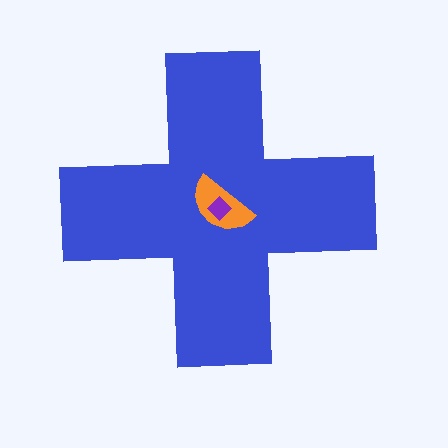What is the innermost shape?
The purple diamond.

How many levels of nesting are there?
3.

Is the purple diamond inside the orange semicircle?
Yes.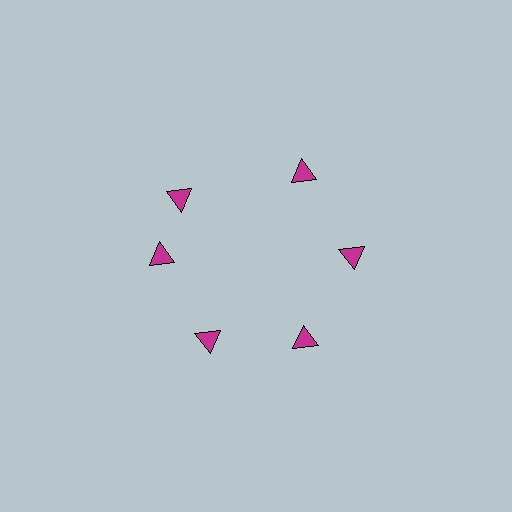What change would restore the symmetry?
The symmetry would be restored by rotating it back into even spacing with its neighbors so that all 6 triangles sit at equal angles and equal distance from the center.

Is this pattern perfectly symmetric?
No. The 6 magenta triangles are arranged in a ring, but one element near the 11 o'clock position is rotated out of alignment along the ring, breaking the 6-fold rotational symmetry.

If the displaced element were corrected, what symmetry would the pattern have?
It would have 6-fold rotational symmetry — the pattern would map onto itself every 60 degrees.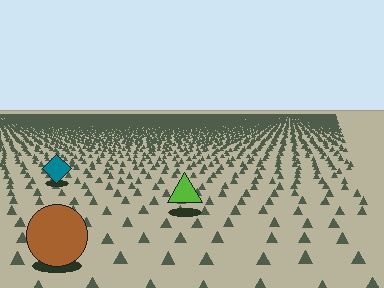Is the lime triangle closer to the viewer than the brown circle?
No. The brown circle is closer — you can tell from the texture gradient: the ground texture is coarser near it.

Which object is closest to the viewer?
The brown circle is closest. The texture marks near it are larger and more spread out.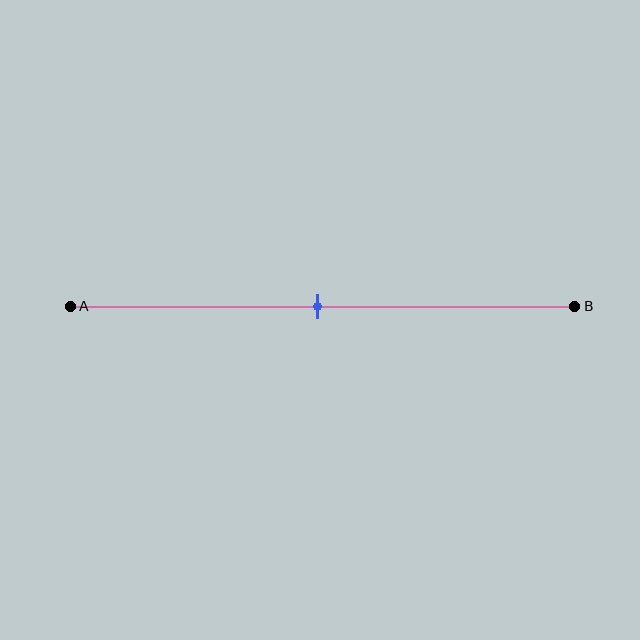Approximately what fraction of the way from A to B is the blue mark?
The blue mark is approximately 50% of the way from A to B.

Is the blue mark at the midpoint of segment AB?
Yes, the mark is approximately at the midpoint.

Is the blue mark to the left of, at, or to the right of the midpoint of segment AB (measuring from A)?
The blue mark is approximately at the midpoint of segment AB.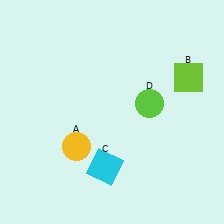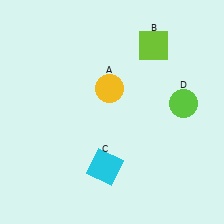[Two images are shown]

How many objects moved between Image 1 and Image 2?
3 objects moved between the two images.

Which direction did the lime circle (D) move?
The lime circle (D) moved right.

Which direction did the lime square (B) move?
The lime square (B) moved left.